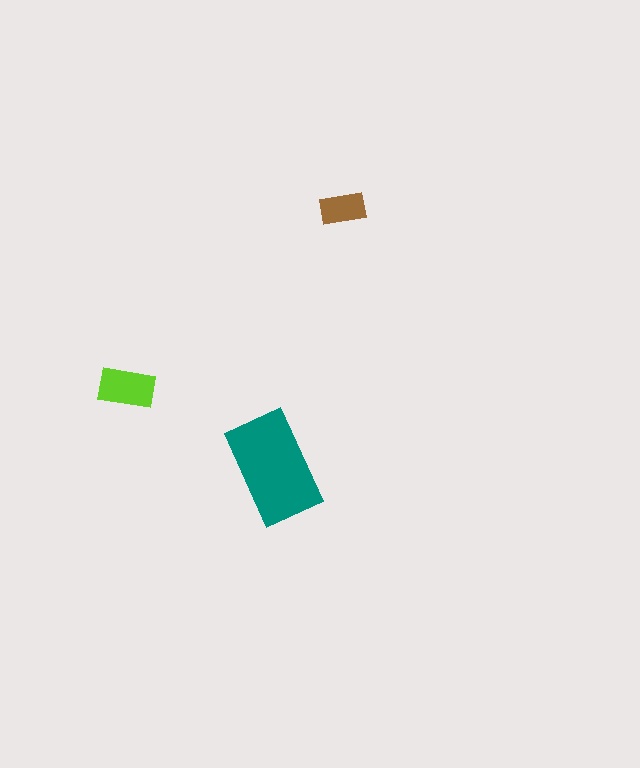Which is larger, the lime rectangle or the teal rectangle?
The teal one.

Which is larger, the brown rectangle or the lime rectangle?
The lime one.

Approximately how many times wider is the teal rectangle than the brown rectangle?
About 2.5 times wider.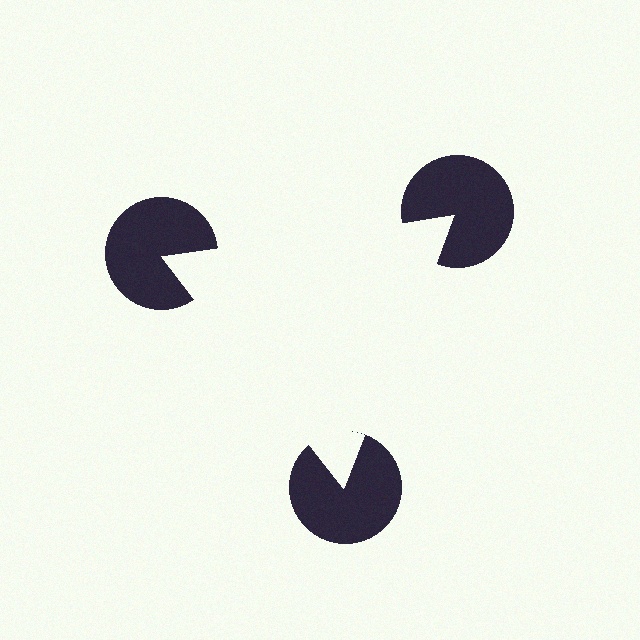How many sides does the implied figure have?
3 sides.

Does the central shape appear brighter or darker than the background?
It typically appears slightly brighter than the background, even though no actual brightness change is drawn.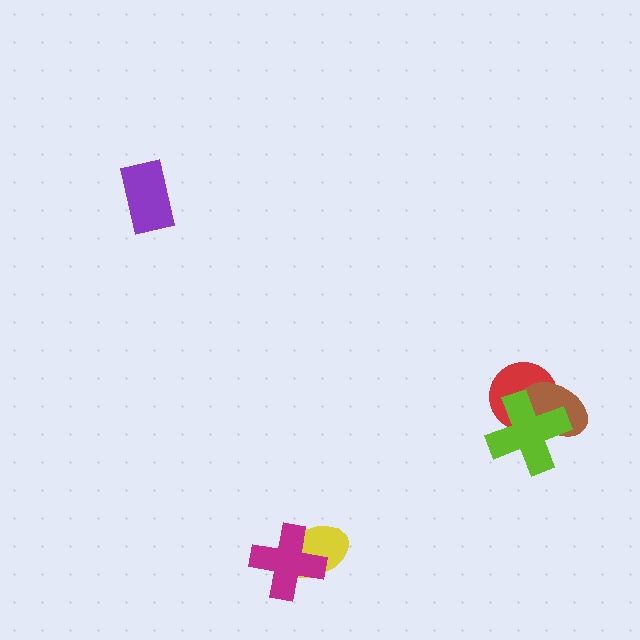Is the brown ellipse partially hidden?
Yes, it is partially covered by another shape.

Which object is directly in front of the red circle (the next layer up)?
The brown ellipse is directly in front of the red circle.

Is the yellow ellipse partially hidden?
Yes, it is partially covered by another shape.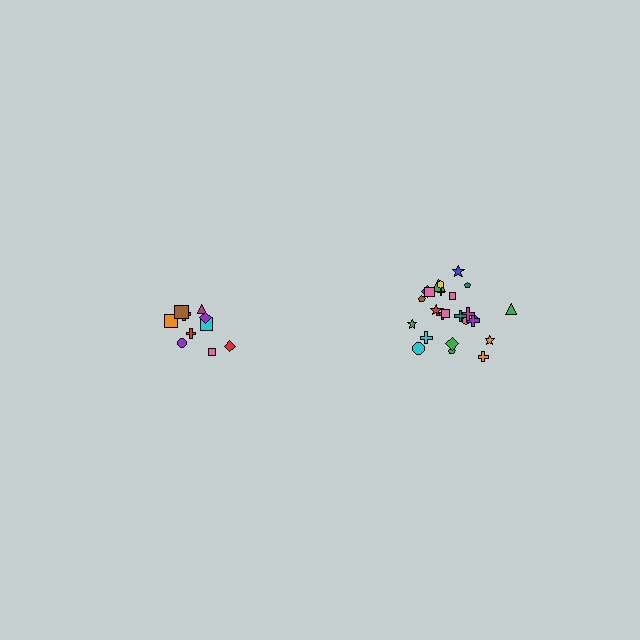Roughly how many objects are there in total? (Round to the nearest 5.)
Roughly 35 objects in total.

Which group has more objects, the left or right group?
The right group.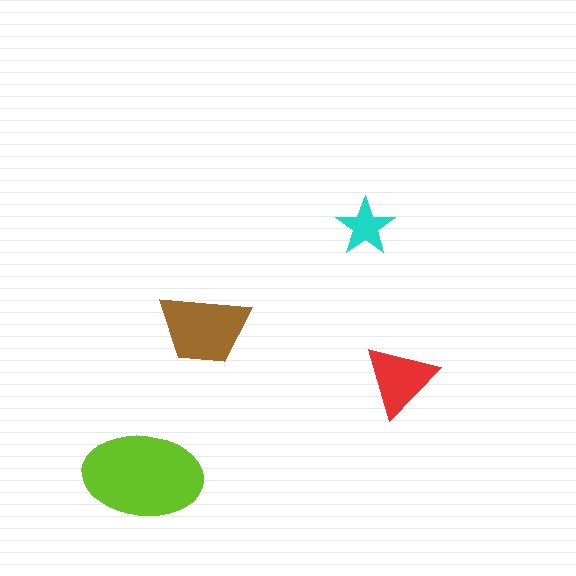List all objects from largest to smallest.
The lime ellipse, the brown trapezoid, the red triangle, the cyan star.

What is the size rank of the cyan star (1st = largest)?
4th.